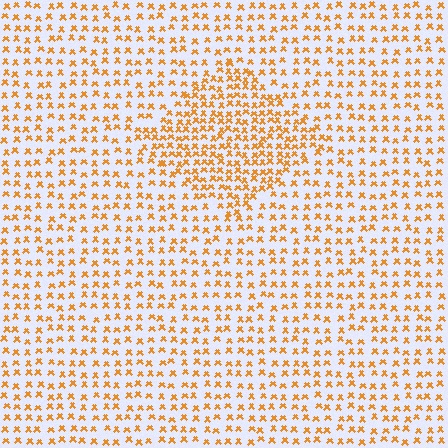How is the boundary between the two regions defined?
The boundary is defined by a change in element density (approximately 1.8x ratio). All elements are the same color, size, and shape.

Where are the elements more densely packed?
The elements are more densely packed inside the diamond boundary.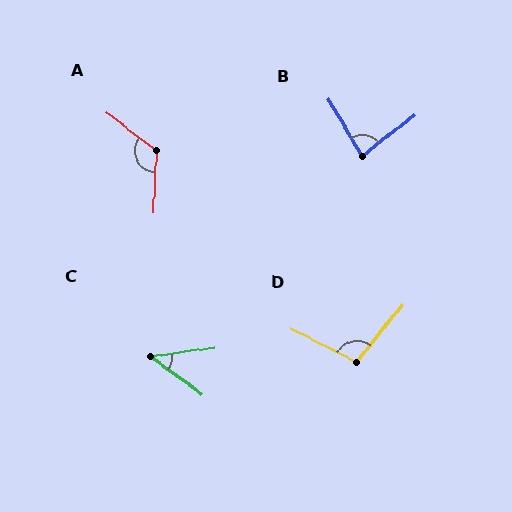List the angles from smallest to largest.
C (44°), B (83°), D (102°), A (125°).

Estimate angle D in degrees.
Approximately 102 degrees.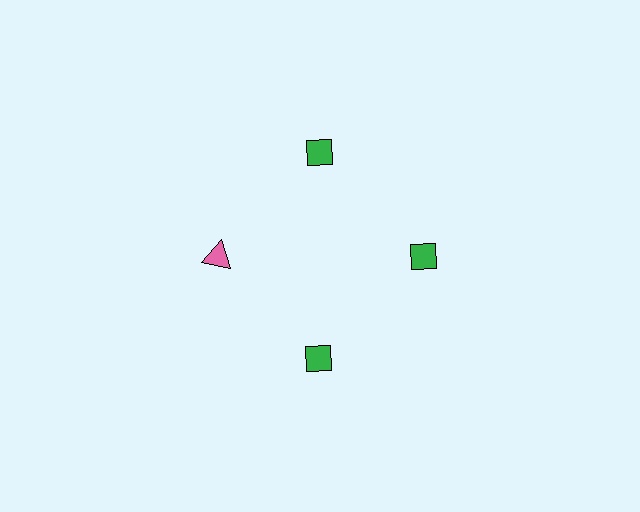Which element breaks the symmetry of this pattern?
The pink triangle at roughly the 9 o'clock position breaks the symmetry. All other shapes are green diamonds.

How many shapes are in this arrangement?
There are 4 shapes arranged in a ring pattern.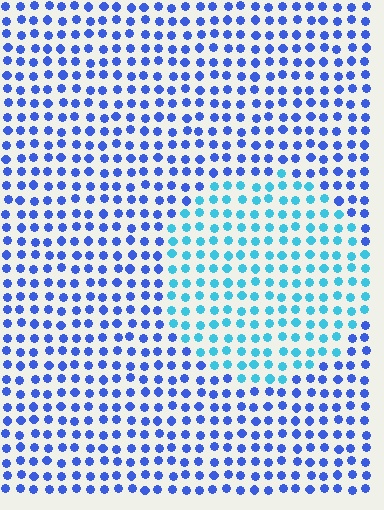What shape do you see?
I see a circle.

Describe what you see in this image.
The image is filled with small blue elements in a uniform arrangement. A circle-shaped region is visible where the elements are tinted to a slightly different hue, forming a subtle color boundary.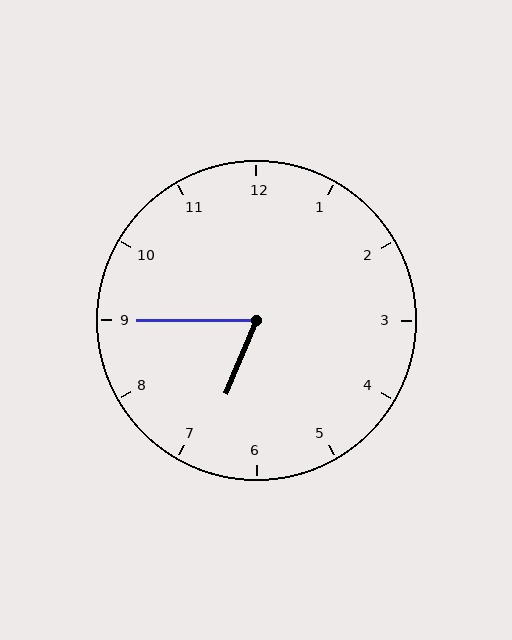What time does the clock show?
6:45.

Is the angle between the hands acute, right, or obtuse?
It is acute.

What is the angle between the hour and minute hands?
Approximately 68 degrees.